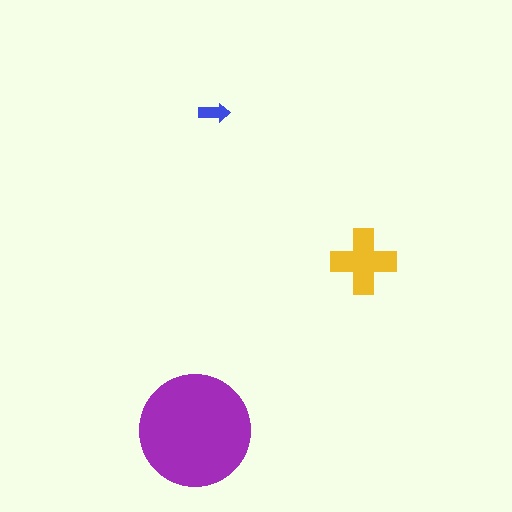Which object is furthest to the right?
The yellow cross is rightmost.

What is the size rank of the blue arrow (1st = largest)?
3rd.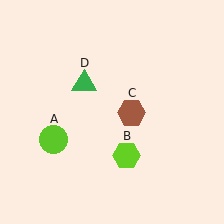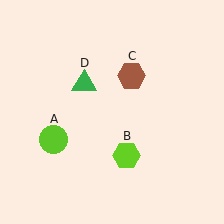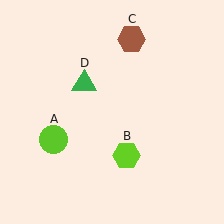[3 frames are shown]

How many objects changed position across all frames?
1 object changed position: brown hexagon (object C).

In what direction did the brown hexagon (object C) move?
The brown hexagon (object C) moved up.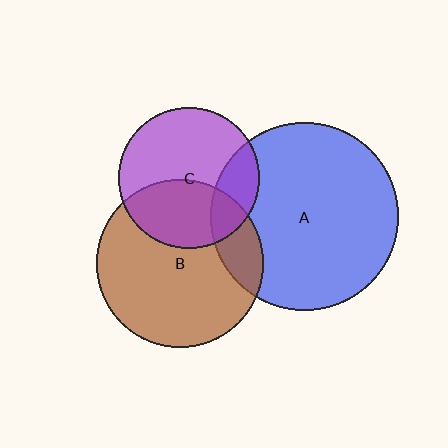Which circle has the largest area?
Circle A (blue).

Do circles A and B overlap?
Yes.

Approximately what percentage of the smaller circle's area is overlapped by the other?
Approximately 15%.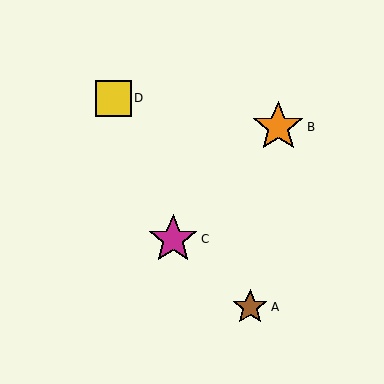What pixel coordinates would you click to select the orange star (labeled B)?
Click at (278, 127) to select the orange star B.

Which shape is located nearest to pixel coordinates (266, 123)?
The orange star (labeled B) at (278, 127) is nearest to that location.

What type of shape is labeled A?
Shape A is a brown star.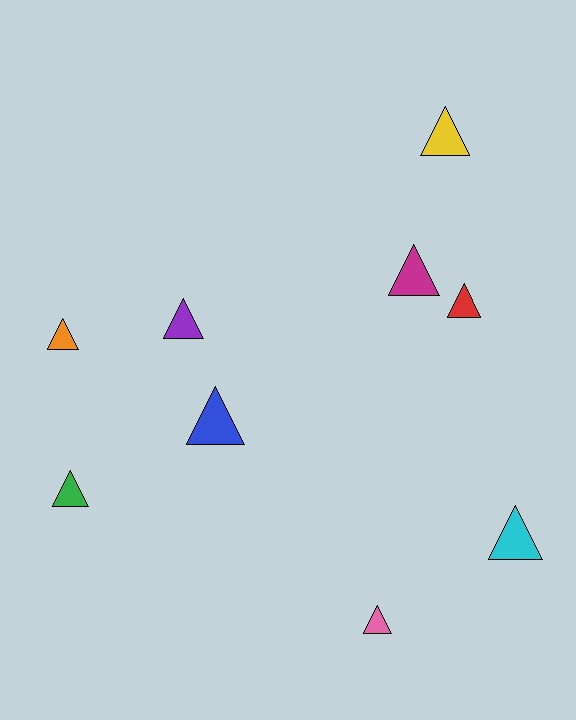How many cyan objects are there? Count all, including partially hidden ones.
There is 1 cyan object.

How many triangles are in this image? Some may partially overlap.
There are 9 triangles.